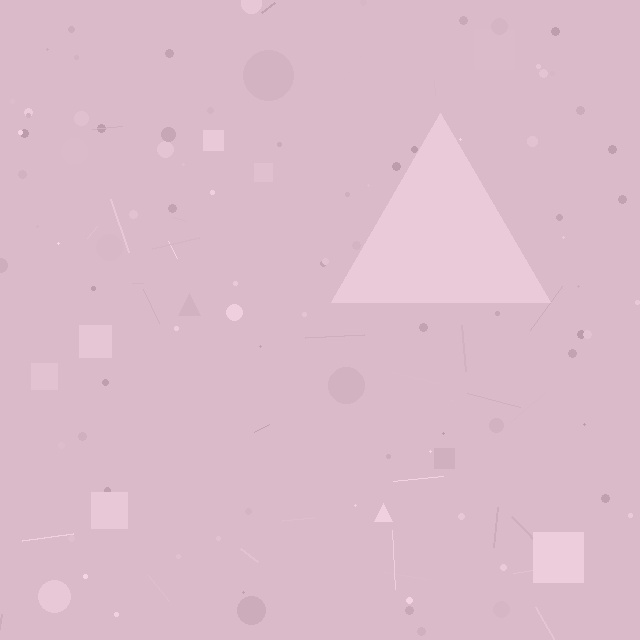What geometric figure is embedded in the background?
A triangle is embedded in the background.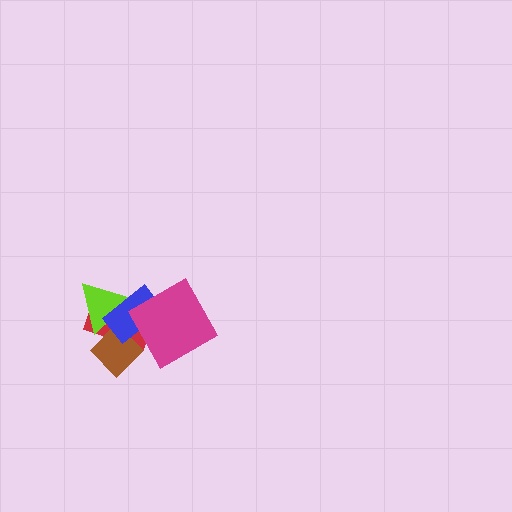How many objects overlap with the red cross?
4 objects overlap with the red cross.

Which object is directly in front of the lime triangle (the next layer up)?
The brown diamond is directly in front of the lime triangle.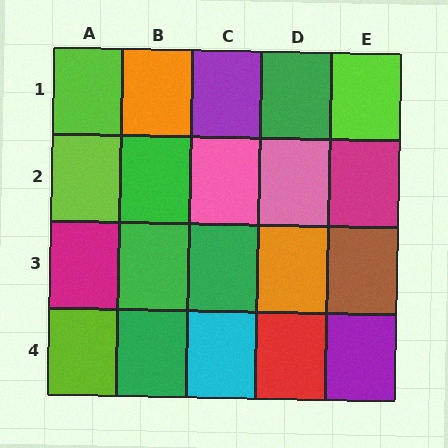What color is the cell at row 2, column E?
Magenta.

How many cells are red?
1 cell is red.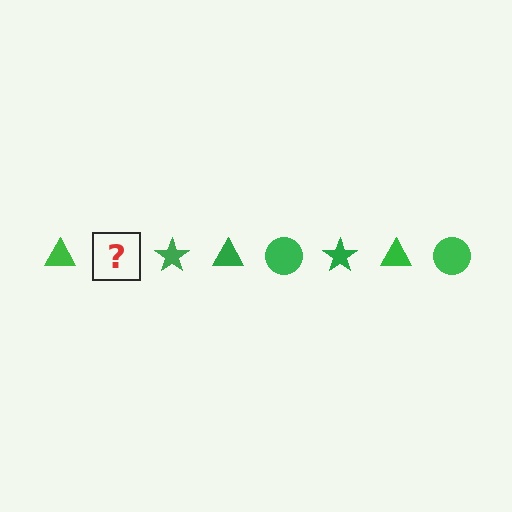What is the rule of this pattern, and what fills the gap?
The rule is that the pattern cycles through triangle, circle, star shapes in green. The gap should be filled with a green circle.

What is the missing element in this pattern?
The missing element is a green circle.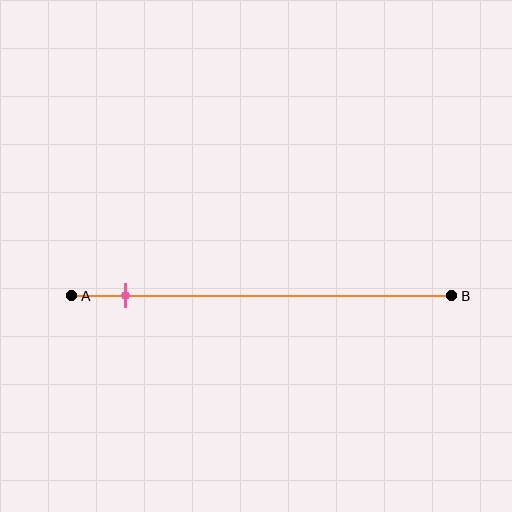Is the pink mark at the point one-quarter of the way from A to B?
No, the mark is at about 15% from A, not at the 25% one-quarter point.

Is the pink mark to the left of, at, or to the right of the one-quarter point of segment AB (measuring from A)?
The pink mark is to the left of the one-quarter point of segment AB.